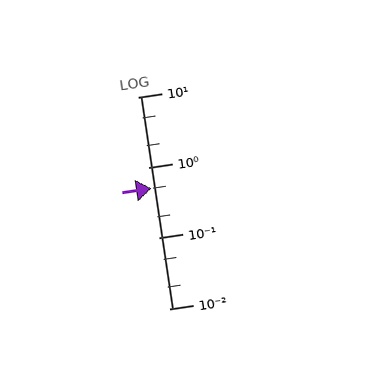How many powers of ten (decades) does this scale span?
The scale spans 3 decades, from 0.01 to 10.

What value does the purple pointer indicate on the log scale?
The pointer indicates approximately 0.5.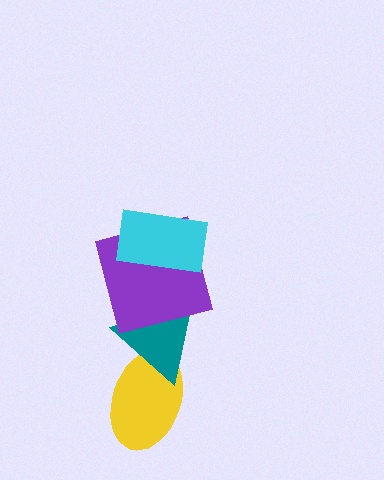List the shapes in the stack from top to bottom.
From top to bottom: the cyan rectangle, the purple square, the teal triangle, the yellow ellipse.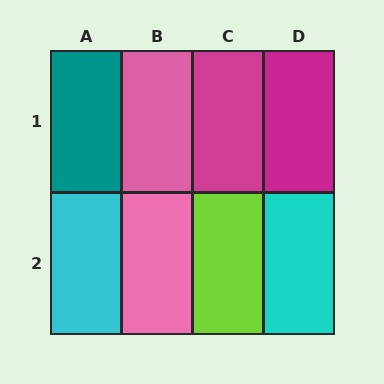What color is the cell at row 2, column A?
Cyan.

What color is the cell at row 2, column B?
Pink.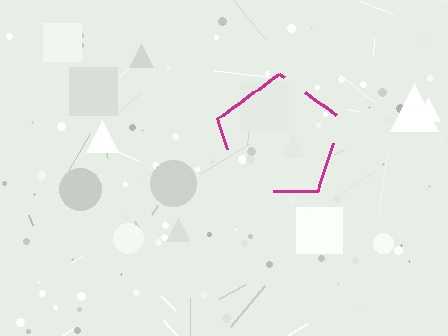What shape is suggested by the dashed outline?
The dashed outline suggests a pentagon.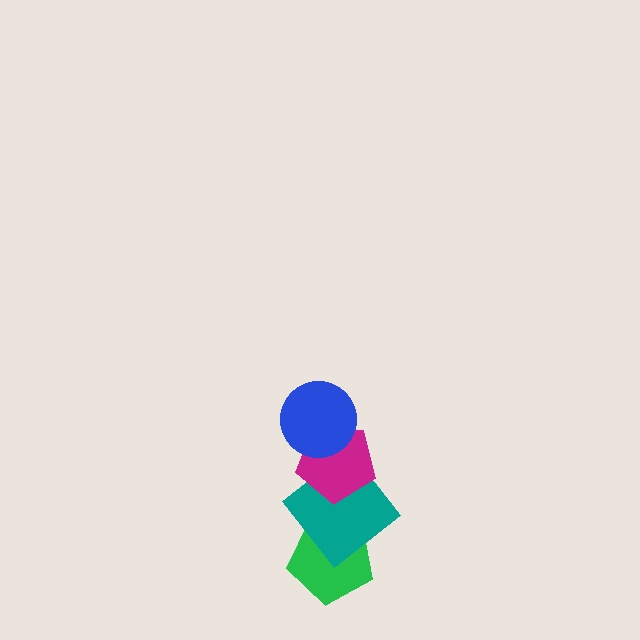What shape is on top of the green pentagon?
The teal diamond is on top of the green pentagon.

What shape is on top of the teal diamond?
The magenta pentagon is on top of the teal diamond.